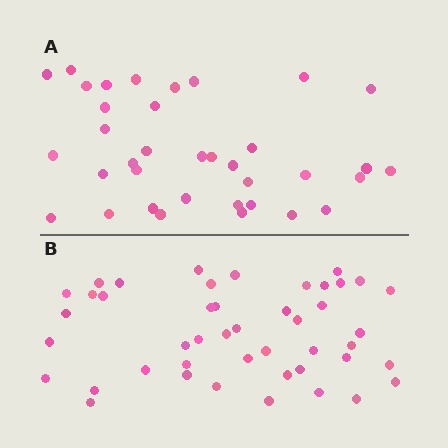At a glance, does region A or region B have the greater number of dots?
Region B (the bottom region) has more dots.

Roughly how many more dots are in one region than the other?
Region B has roughly 8 or so more dots than region A.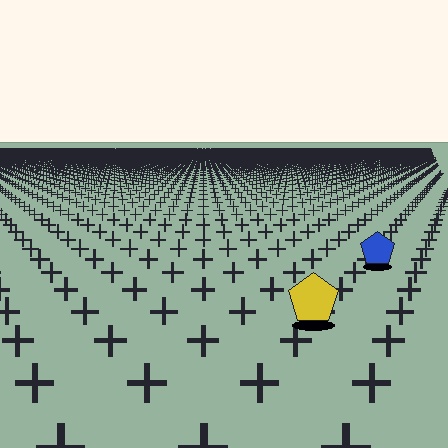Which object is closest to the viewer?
The yellow pentagon is closest. The texture marks near it are larger and more spread out.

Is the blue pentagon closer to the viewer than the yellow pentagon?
No. The yellow pentagon is closer — you can tell from the texture gradient: the ground texture is coarser near it.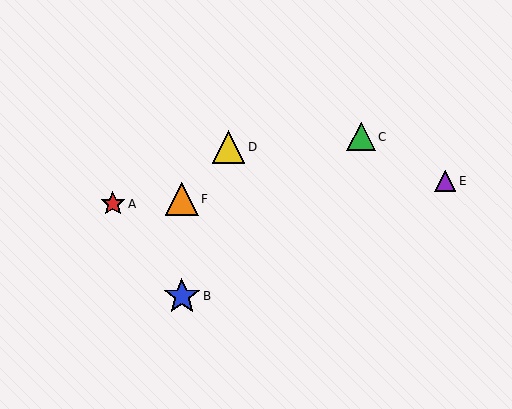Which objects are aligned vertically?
Objects B, F are aligned vertically.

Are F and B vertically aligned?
Yes, both are at x≈182.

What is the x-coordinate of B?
Object B is at x≈182.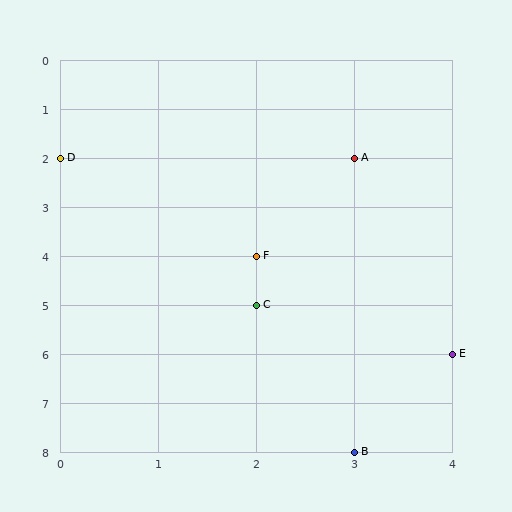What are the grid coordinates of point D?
Point D is at grid coordinates (0, 2).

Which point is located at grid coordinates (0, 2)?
Point D is at (0, 2).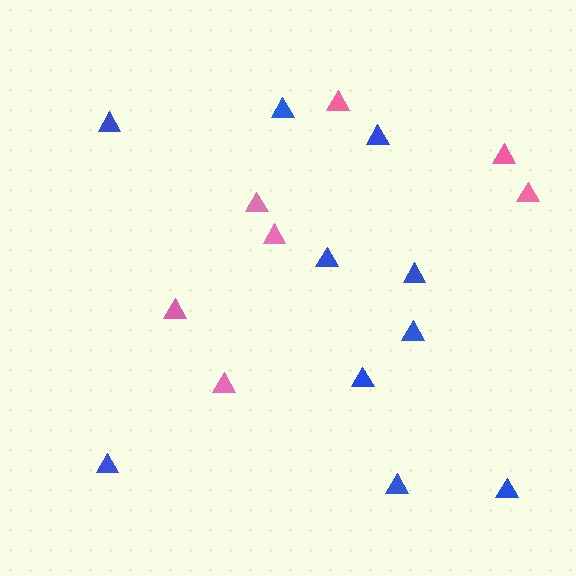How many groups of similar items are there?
There are 2 groups: one group of blue triangles (10) and one group of pink triangles (7).